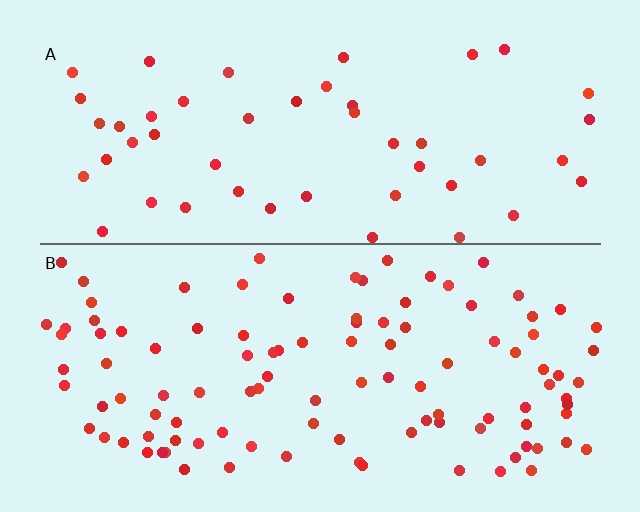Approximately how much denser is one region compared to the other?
Approximately 2.2× — region B over region A.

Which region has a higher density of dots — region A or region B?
B (the bottom).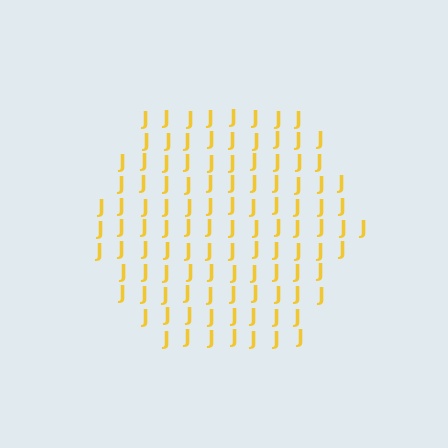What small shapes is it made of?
It is made of small letter J's.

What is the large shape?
The large shape is a hexagon.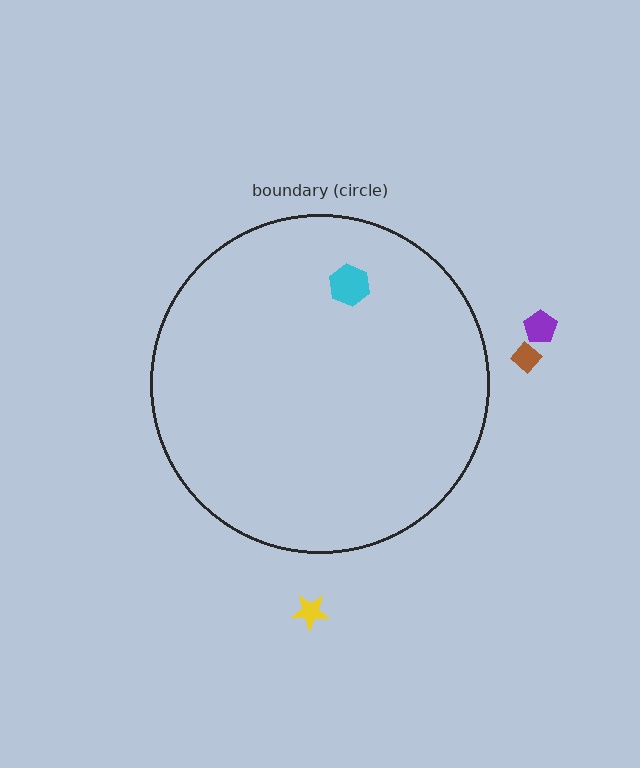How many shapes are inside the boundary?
1 inside, 3 outside.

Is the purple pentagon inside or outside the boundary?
Outside.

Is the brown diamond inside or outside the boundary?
Outside.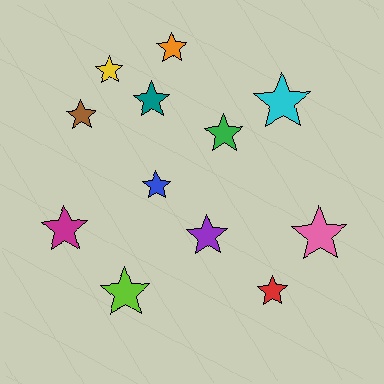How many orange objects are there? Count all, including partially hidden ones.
There is 1 orange object.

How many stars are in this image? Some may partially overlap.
There are 12 stars.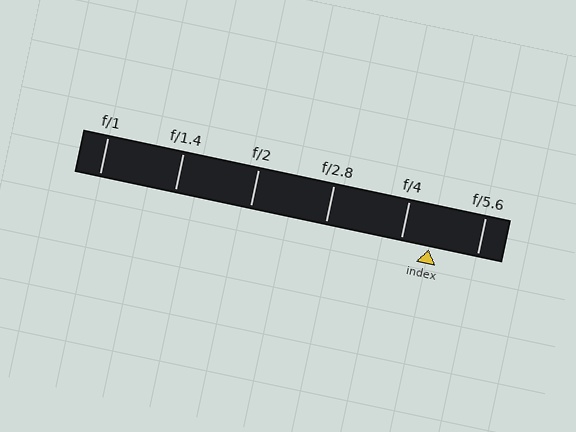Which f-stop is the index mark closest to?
The index mark is closest to f/4.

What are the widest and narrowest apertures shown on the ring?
The widest aperture shown is f/1 and the narrowest is f/5.6.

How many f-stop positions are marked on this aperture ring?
There are 6 f-stop positions marked.